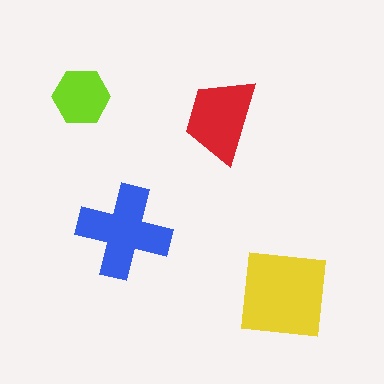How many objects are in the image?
There are 4 objects in the image.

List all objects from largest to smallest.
The yellow square, the blue cross, the red trapezoid, the lime hexagon.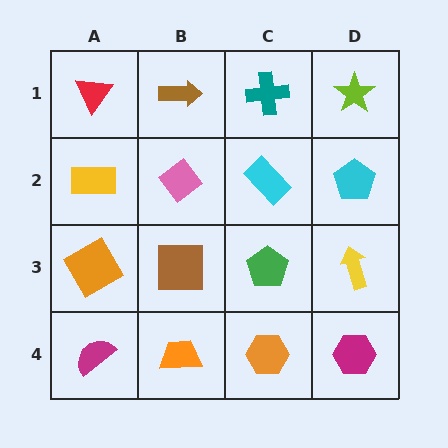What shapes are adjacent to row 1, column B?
A pink diamond (row 2, column B), a red triangle (row 1, column A), a teal cross (row 1, column C).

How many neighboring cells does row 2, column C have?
4.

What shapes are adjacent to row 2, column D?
A lime star (row 1, column D), a yellow arrow (row 3, column D), a cyan rectangle (row 2, column C).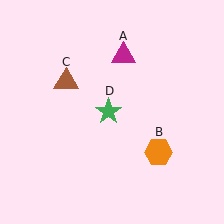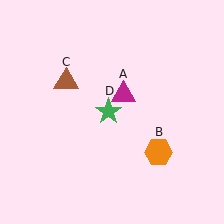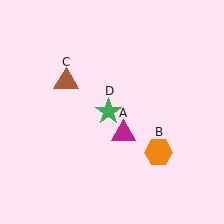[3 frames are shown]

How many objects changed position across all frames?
1 object changed position: magenta triangle (object A).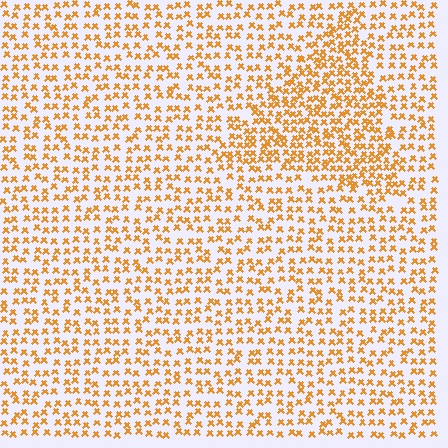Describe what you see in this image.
The image contains small orange elements arranged at two different densities. A triangle-shaped region is visible where the elements are more densely packed than the surrounding area.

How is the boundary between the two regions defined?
The boundary is defined by a change in element density (approximately 1.7x ratio). All elements are the same color, size, and shape.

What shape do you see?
I see a triangle.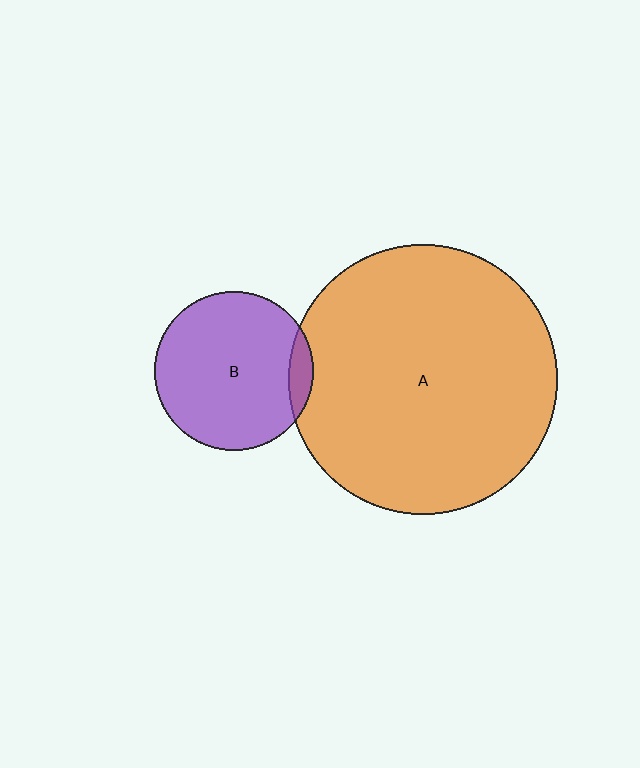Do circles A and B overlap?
Yes.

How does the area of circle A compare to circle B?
Approximately 2.9 times.